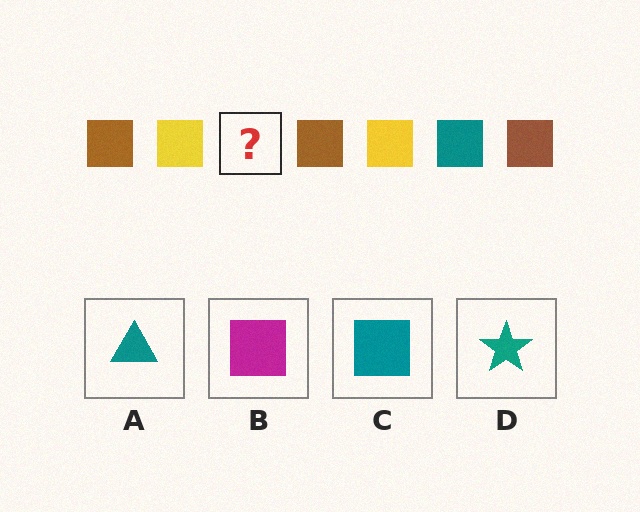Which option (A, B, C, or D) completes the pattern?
C.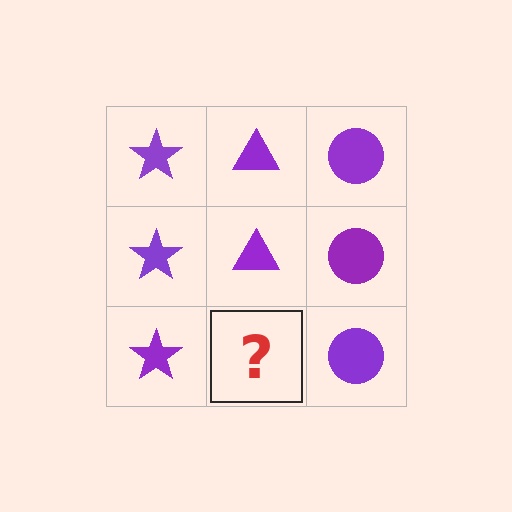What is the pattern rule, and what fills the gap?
The rule is that each column has a consistent shape. The gap should be filled with a purple triangle.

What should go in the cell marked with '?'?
The missing cell should contain a purple triangle.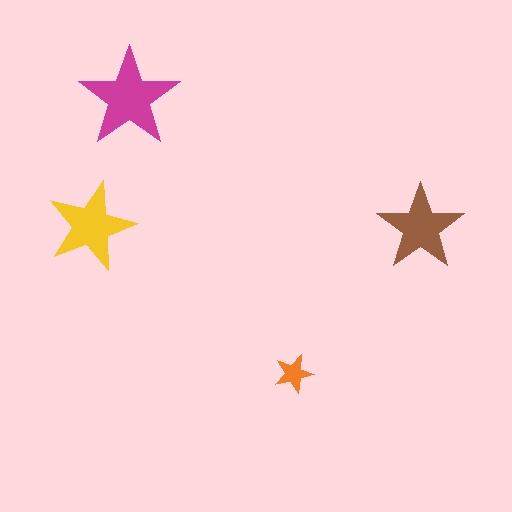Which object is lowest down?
The orange star is bottommost.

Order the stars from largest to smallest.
the magenta one, the yellow one, the brown one, the orange one.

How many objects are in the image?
There are 4 objects in the image.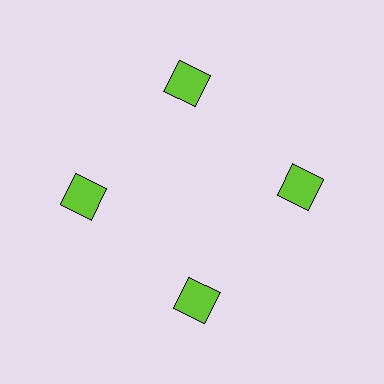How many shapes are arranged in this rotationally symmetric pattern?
There are 4 shapes, arranged in 4 groups of 1.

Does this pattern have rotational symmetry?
Yes, this pattern has 4-fold rotational symmetry. It looks the same after rotating 90 degrees around the center.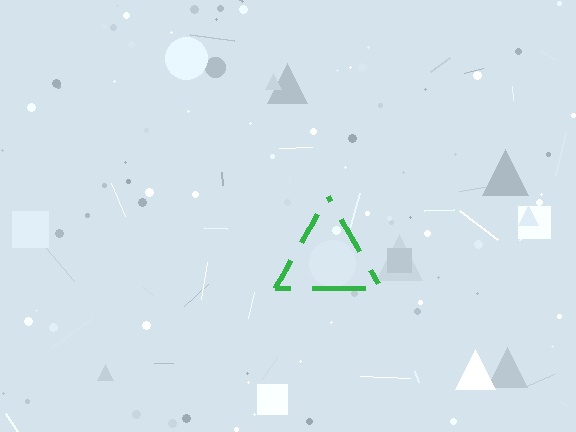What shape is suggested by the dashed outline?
The dashed outline suggests a triangle.